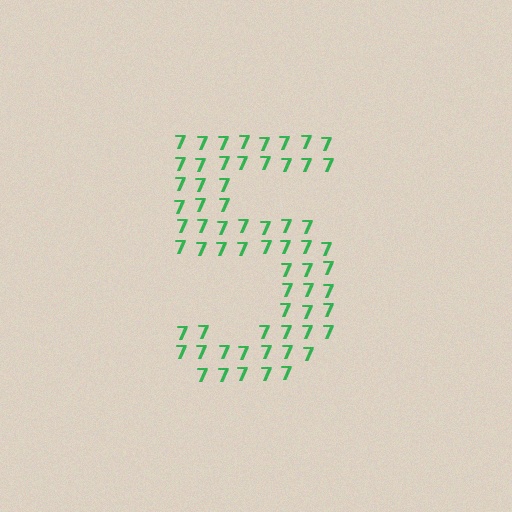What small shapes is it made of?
It is made of small digit 7's.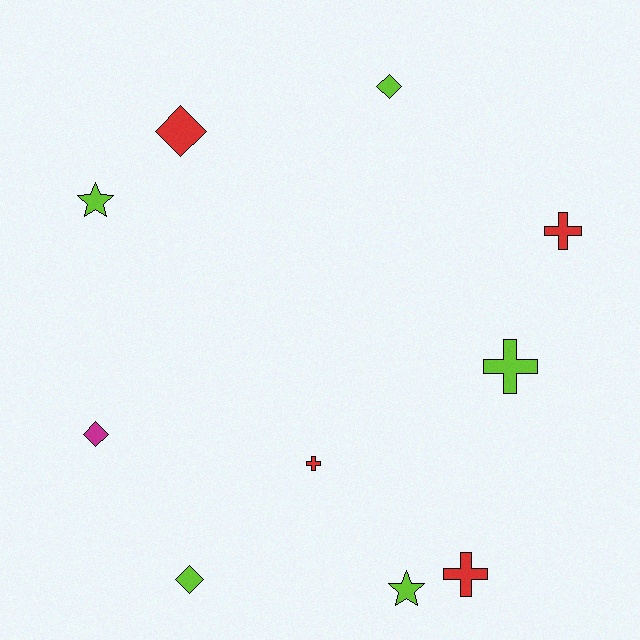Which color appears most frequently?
Lime, with 5 objects.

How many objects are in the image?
There are 10 objects.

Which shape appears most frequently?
Cross, with 4 objects.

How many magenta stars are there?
There are no magenta stars.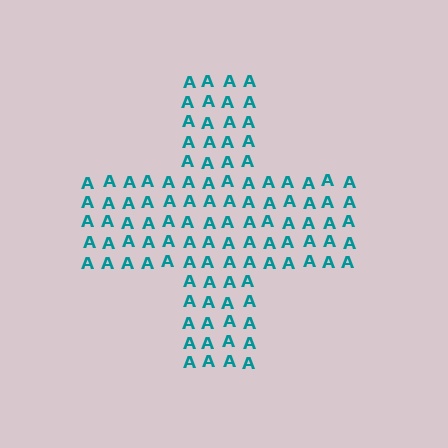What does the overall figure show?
The overall figure shows a cross.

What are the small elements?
The small elements are letter A's.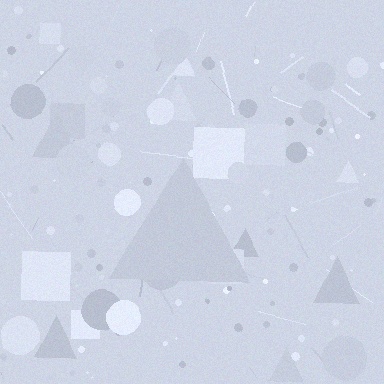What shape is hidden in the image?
A triangle is hidden in the image.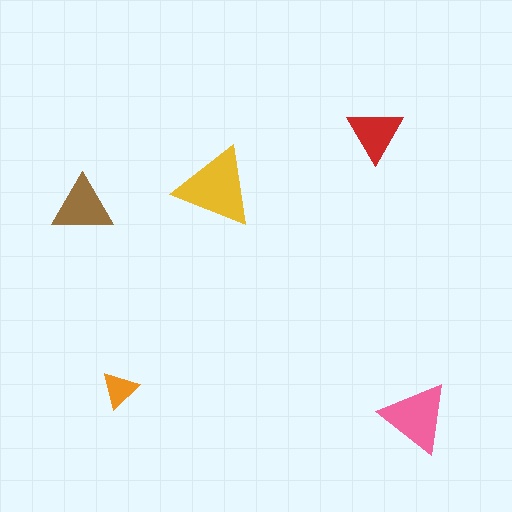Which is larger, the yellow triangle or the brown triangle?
The yellow one.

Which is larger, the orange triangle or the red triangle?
The red one.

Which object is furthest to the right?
The pink triangle is rightmost.